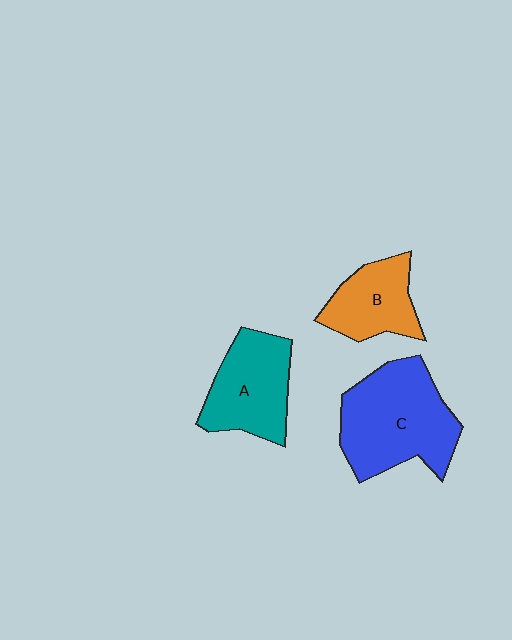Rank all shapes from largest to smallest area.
From largest to smallest: C (blue), A (teal), B (orange).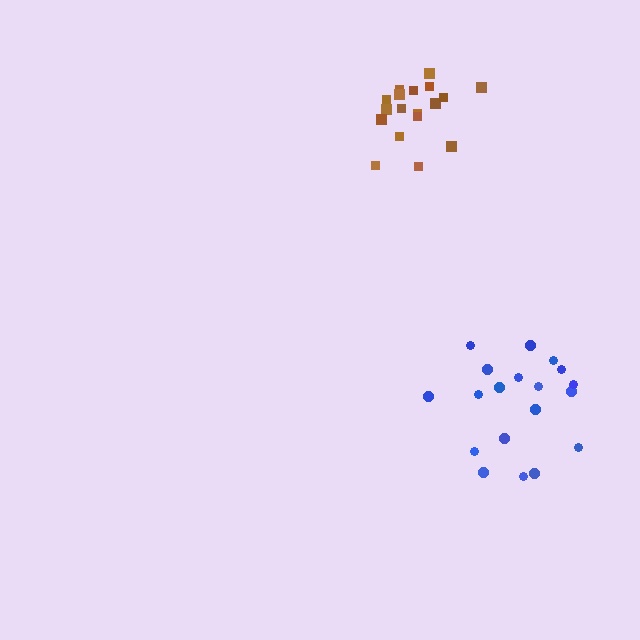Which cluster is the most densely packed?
Brown.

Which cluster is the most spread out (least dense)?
Blue.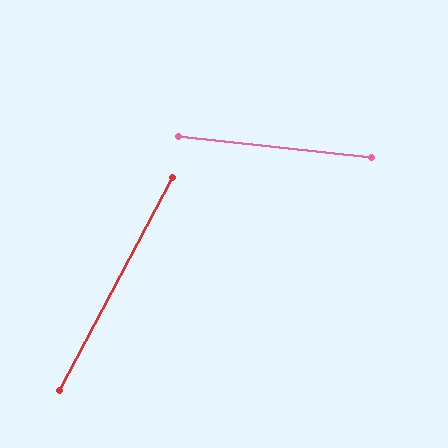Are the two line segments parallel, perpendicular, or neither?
Neither parallel nor perpendicular — they differ by about 68°.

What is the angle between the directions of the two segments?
Approximately 68 degrees.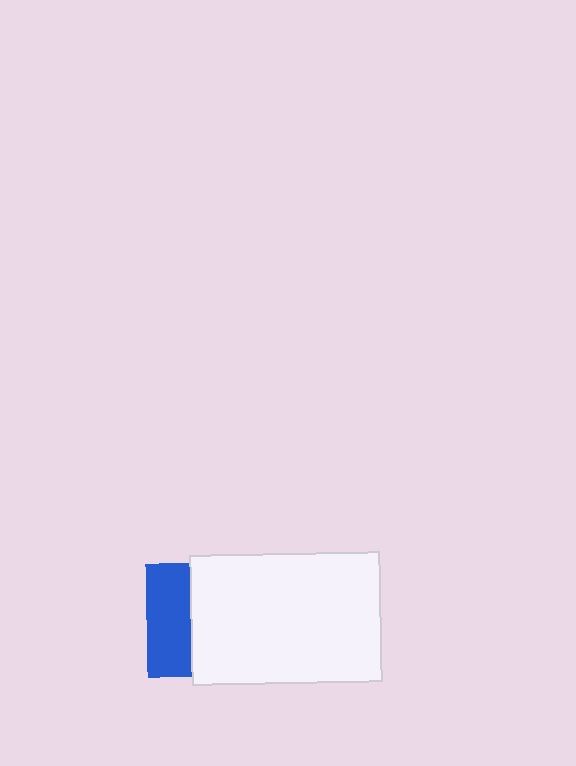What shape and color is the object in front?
The object in front is a white rectangle.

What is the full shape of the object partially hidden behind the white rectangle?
The partially hidden object is a blue square.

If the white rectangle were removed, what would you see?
You would see the complete blue square.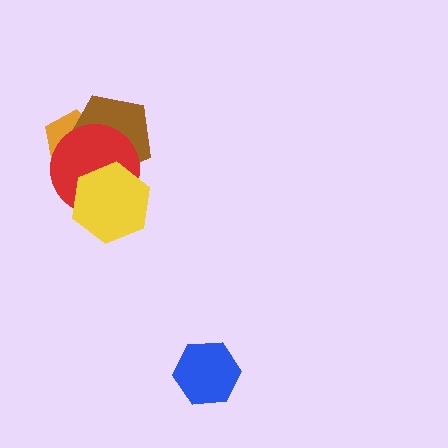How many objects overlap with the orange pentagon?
2 objects overlap with the orange pentagon.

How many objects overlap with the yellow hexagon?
2 objects overlap with the yellow hexagon.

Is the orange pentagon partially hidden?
Yes, it is partially covered by another shape.